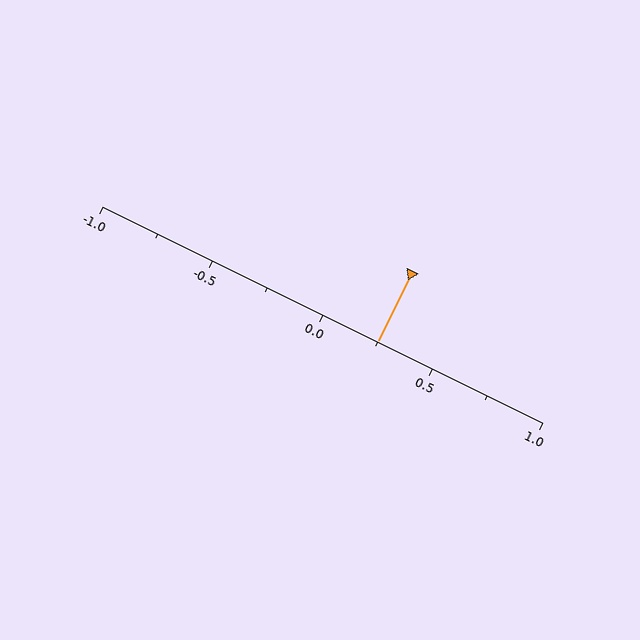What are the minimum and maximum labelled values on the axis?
The axis runs from -1.0 to 1.0.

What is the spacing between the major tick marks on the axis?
The major ticks are spaced 0.5 apart.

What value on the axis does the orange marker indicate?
The marker indicates approximately 0.25.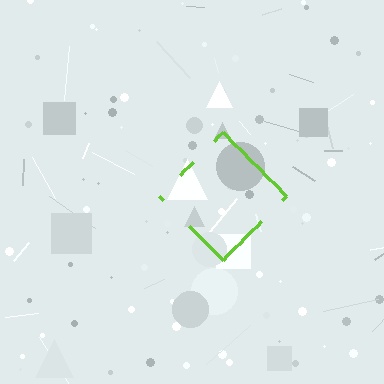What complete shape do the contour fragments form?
The contour fragments form a diamond.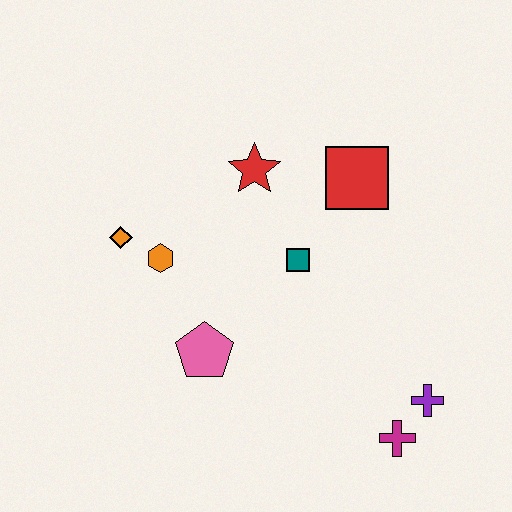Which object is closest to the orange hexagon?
The orange diamond is closest to the orange hexagon.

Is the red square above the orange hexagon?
Yes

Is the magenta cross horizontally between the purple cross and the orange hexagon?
Yes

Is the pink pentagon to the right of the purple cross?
No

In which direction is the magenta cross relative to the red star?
The magenta cross is below the red star.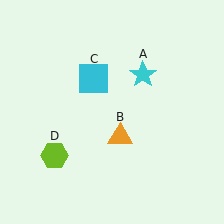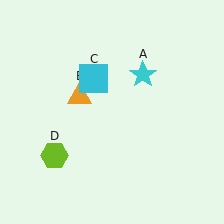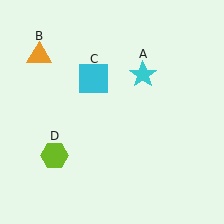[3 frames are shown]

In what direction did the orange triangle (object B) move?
The orange triangle (object B) moved up and to the left.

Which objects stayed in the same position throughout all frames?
Cyan star (object A) and cyan square (object C) and lime hexagon (object D) remained stationary.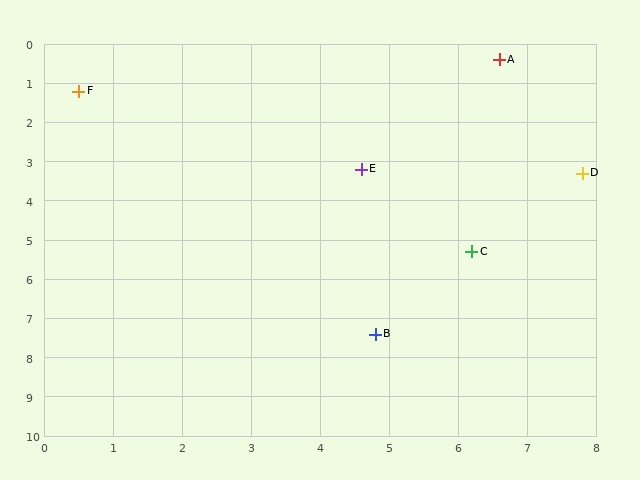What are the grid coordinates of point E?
Point E is at approximately (4.6, 3.2).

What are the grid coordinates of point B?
Point B is at approximately (4.8, 7.4).